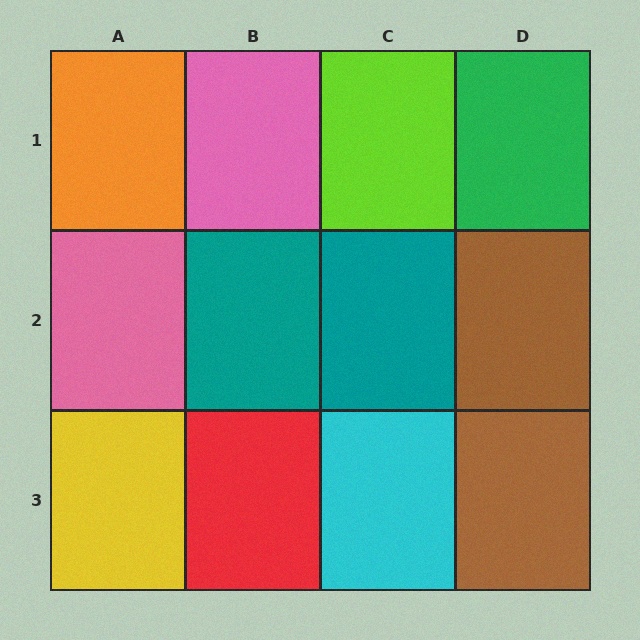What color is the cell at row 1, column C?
Lime.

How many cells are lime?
1 cell is lime.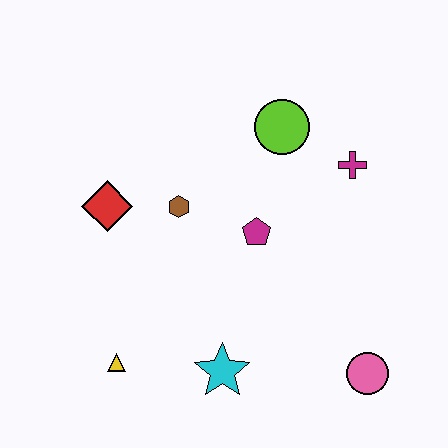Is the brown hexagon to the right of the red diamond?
Yes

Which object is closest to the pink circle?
The cyan star is closest to the pink circle.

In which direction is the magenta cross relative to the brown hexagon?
The magenta cross is to the right of the brown hexagon.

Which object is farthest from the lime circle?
The yellow triangle is farthest from the lime circle.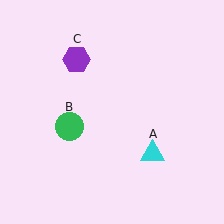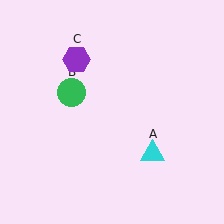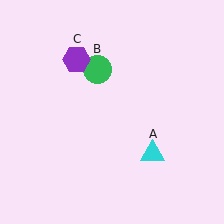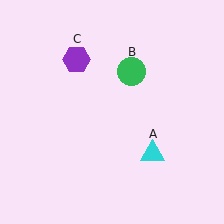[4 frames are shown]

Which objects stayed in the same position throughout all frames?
Cyan triangle (object A) and purple hexagon (object C) remained stationary.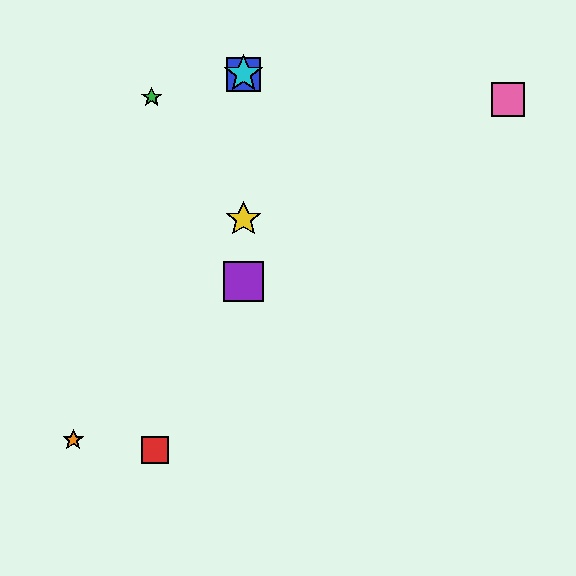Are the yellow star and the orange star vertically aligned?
No, the yellow star is at x≈244 and the orange star is at x≈73.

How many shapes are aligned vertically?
4 shapes (the blue square, the yellow star, the purple square, the cyan star) are aligned vertically.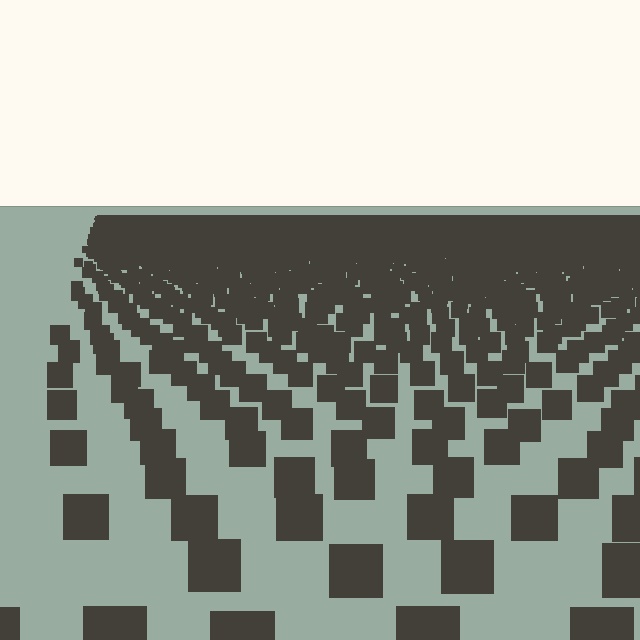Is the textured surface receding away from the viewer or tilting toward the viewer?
The surface is receding away from the viewer. Texture elements get smaller and denser toward the top.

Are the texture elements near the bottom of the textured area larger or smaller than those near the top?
Larger. Near the bottom, elements are closer to the viewer and appear at a bigger on-screen size.